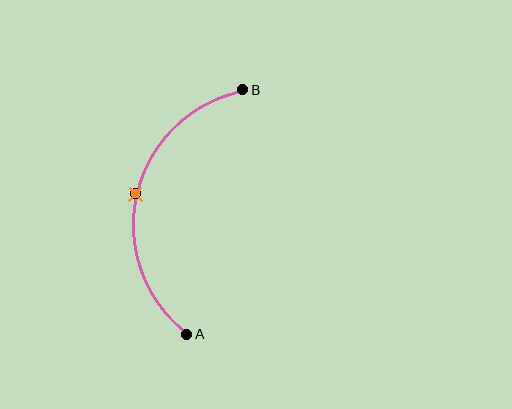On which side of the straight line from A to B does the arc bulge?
The arc bulges to the left of the straight line connecting A and B.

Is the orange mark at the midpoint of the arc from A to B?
Yes. The orange mark lies on the arc at equal arc-length from both A and B — it is the arc midpoint.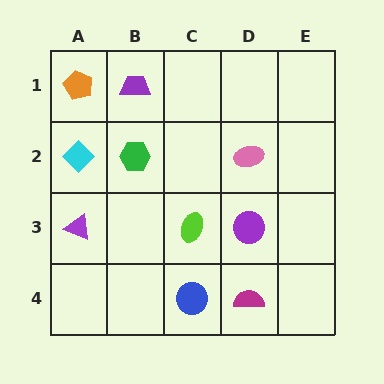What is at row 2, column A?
A cyan diamond.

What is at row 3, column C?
A lime ellipse.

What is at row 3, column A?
A purple triangle.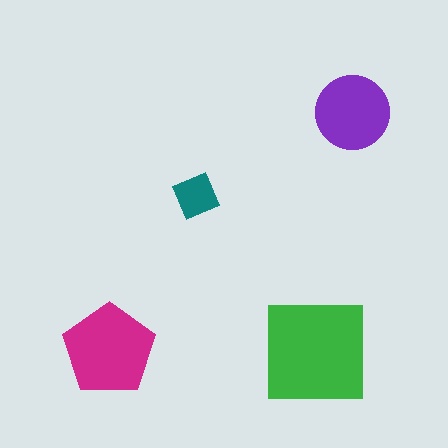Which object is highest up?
The purple circle is topmost.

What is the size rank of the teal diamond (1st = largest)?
4th.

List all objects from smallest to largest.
The teal diamond, the purple circle, the magenta pentagon, the green square.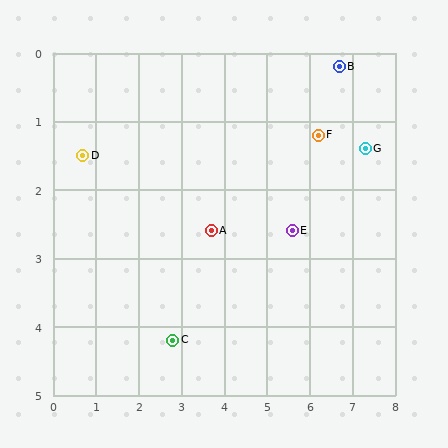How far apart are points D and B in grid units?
Points D and B are about 6.1 grid units apart.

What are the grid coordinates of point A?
Point A is at approximately (3.7, 2.6).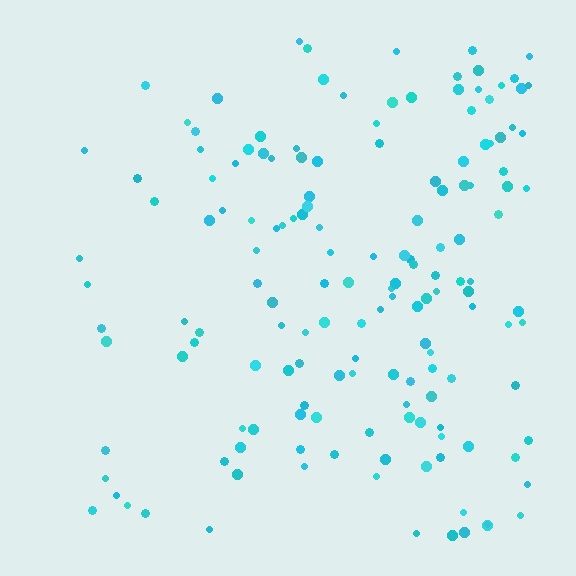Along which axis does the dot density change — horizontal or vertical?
Horizontal.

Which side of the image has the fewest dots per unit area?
The left.